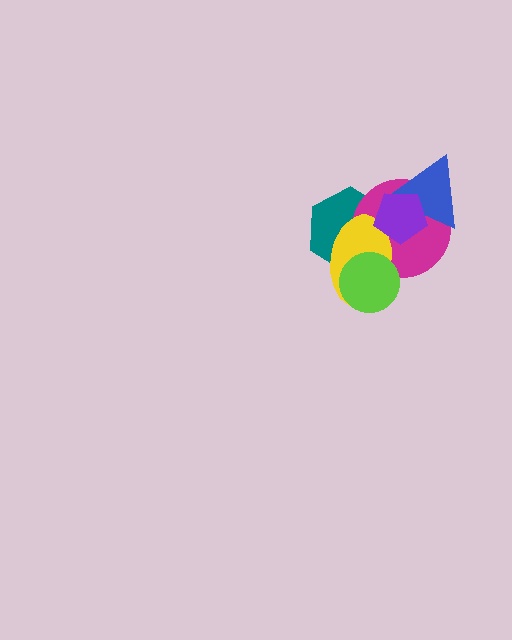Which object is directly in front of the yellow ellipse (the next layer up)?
The purple pentagon is directly in front of the yellow ellipse.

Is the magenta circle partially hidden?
Yes, it is partially covered by another shape.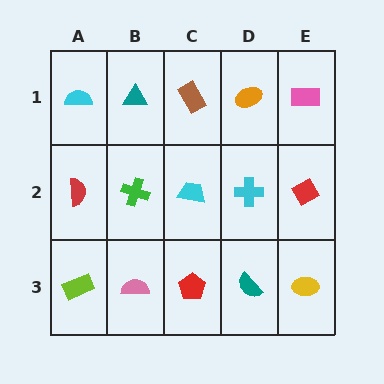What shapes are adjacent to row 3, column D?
A cyan cross (row 2, column D), a red pentagon (row 3, column C), a yellow ellipse (row 3, column E).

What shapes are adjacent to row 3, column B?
A green cross (row 2, column B), a lime rectangle (row 3, column A), a red pentagon (row 3, column C).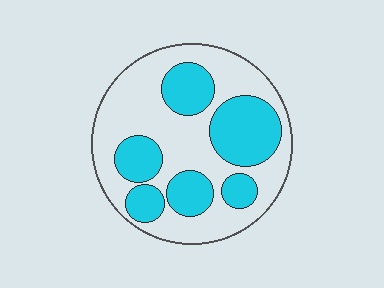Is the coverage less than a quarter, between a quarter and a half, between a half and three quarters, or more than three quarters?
Between a quarter and a half.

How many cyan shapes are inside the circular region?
6.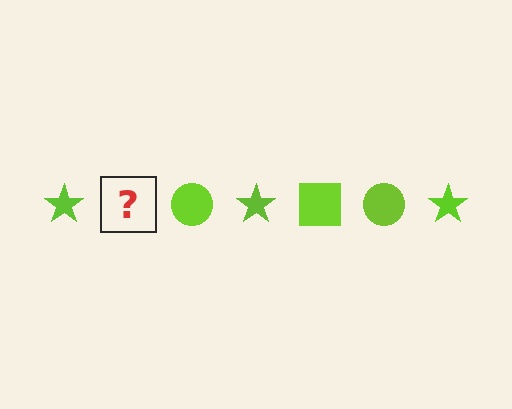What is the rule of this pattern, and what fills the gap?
The rule is that the pattern cycles through star, square, circle shapes in lime. The gap should be filled with a lime square.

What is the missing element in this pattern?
The missing element is a lime square.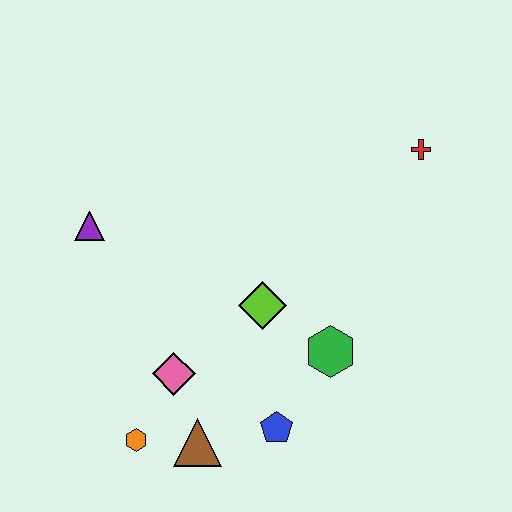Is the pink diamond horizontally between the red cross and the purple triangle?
Yes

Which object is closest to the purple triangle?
The pink diamond is closest to the purple triangle.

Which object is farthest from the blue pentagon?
The red cross is farthest from the blue pentagon.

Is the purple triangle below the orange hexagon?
No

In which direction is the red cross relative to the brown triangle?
The red cross is above the brown triangle.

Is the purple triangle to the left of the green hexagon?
Yes